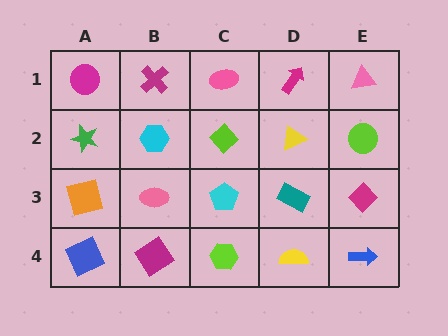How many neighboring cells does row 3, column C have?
4.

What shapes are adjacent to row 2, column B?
A magenta cross (row 1, column B), a pink ellipse (row 3, column B), a green star (row 2, column A), a lime diamond (row 2, column C).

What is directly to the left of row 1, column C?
A magenta cross.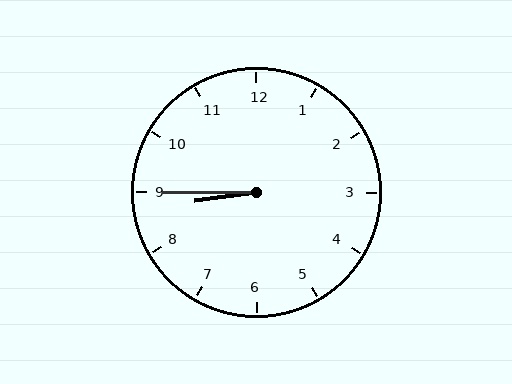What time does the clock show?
8:45.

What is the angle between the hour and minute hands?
Approximately 8 degrees.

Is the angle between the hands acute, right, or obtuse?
It is acute.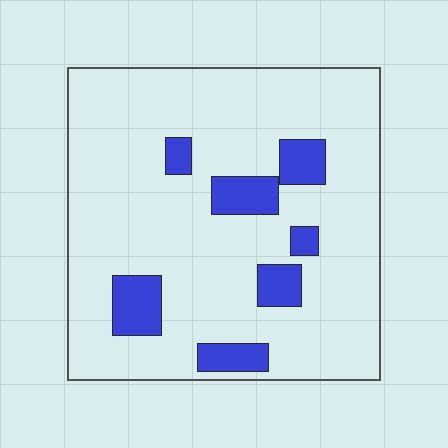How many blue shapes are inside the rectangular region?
7.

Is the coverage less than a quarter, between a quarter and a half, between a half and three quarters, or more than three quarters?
Less than a quarter.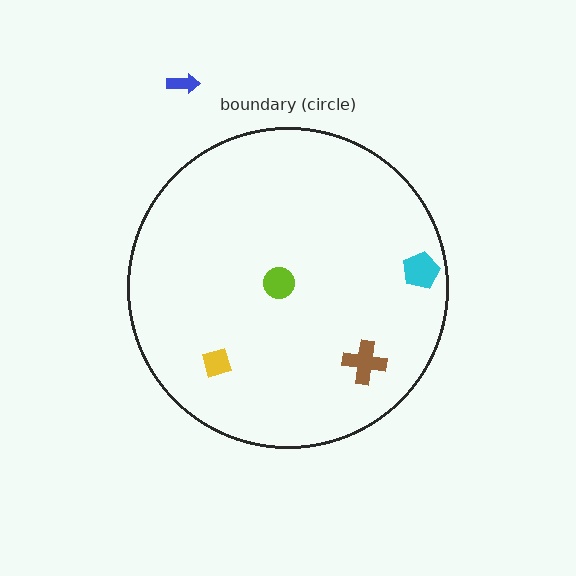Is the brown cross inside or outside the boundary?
Inside.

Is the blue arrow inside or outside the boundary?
Outside.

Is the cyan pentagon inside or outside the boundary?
Inside.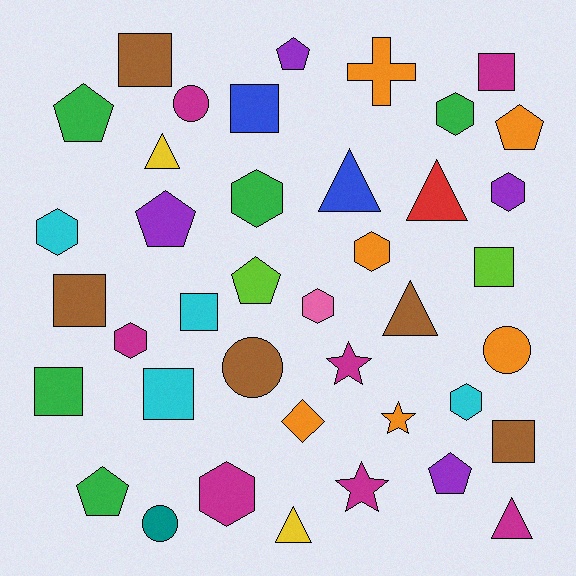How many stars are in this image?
There are 3 stars.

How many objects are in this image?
There are 40 objects.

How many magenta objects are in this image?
There are 7 magenta objects.